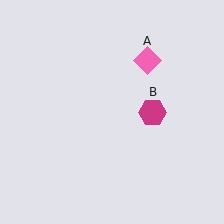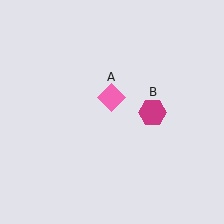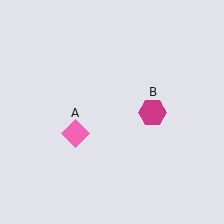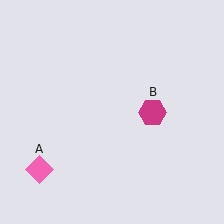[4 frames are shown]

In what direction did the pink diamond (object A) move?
The pink diamond (object A) moved down and to the left.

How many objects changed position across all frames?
1 object changed position: pink diamond (object A).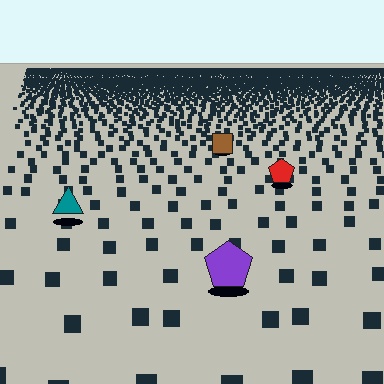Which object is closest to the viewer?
The purple pentagon is closest. The texture marks near it are larger and more spread out.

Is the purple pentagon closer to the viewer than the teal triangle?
Yes. The purple pentagon is closer — you can tell from the texture gradient: the ground texture is coarser near it.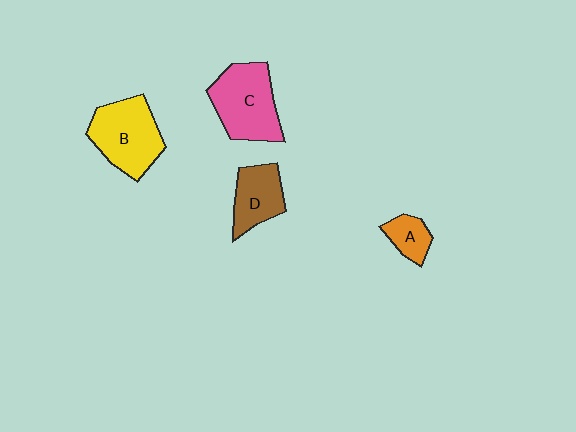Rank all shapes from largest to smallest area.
From largest to smallest: C (pink), B (yellow), D (brown), A (orange).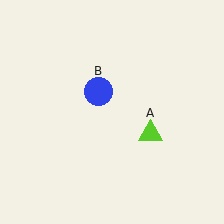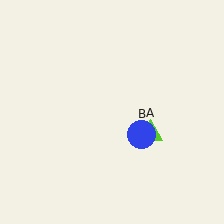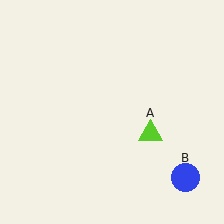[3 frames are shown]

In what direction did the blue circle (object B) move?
The blue circle (object B) moved down and to the right.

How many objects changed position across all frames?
1 object changed position: blue circle (object B).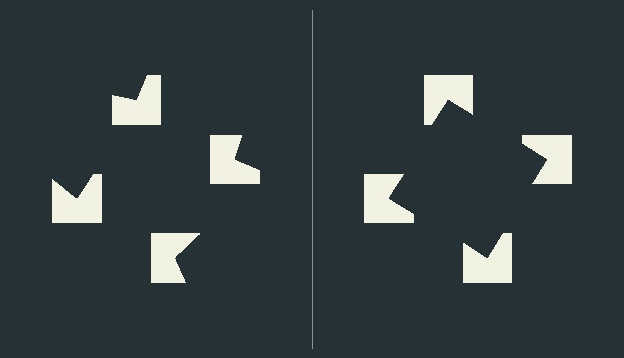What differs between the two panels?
The notched squares are positioned identically on both sides; only the wedge orientations differ. On the right they align to a square; on the left they are misaligned.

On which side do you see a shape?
An illusory square appears on the right side. On the left side the wedge cuts are rotated, so no coherent shape forms.